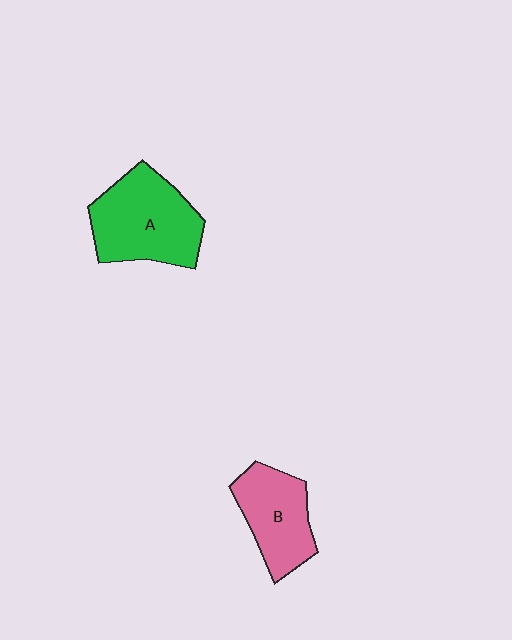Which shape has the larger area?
Shape A (green).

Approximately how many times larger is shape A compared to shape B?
Approximately 1.4 times.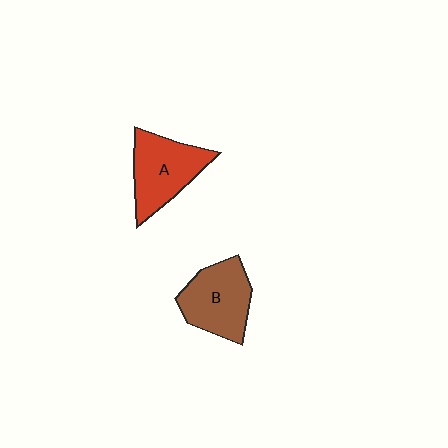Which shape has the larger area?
Shape A (red).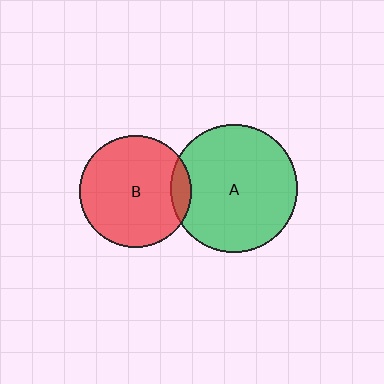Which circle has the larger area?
Circle A (green).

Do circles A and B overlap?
Yes.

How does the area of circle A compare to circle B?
Approximately 1.3 times.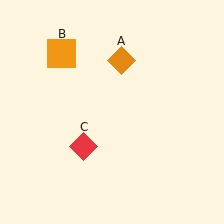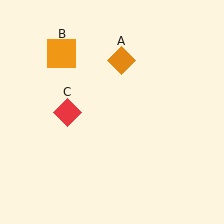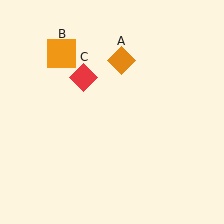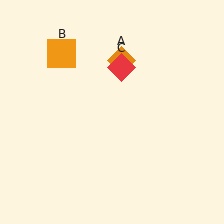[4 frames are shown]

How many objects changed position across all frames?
1 object changed position: red diamond (object C).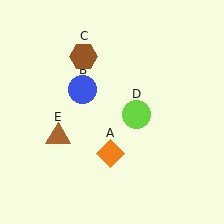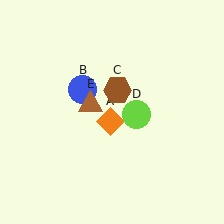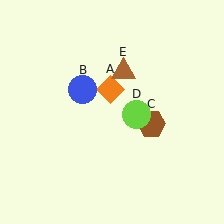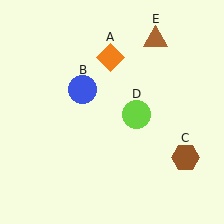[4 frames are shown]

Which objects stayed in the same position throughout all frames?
Blue circle (object B) and lime circle (object D) remained stationary.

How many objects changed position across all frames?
3 objects changed position: orange diamond (object A), brown hexagon (object C), brown triangle (object E).